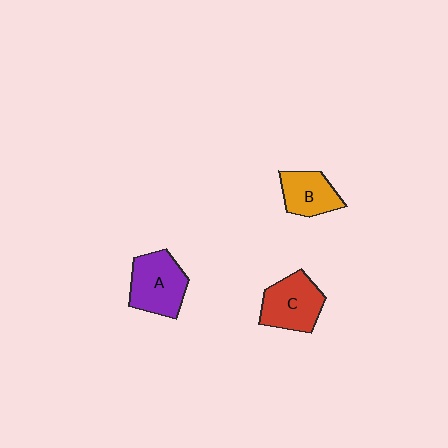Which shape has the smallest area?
Shape B (orange).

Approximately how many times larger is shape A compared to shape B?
Approximately 1.4 times.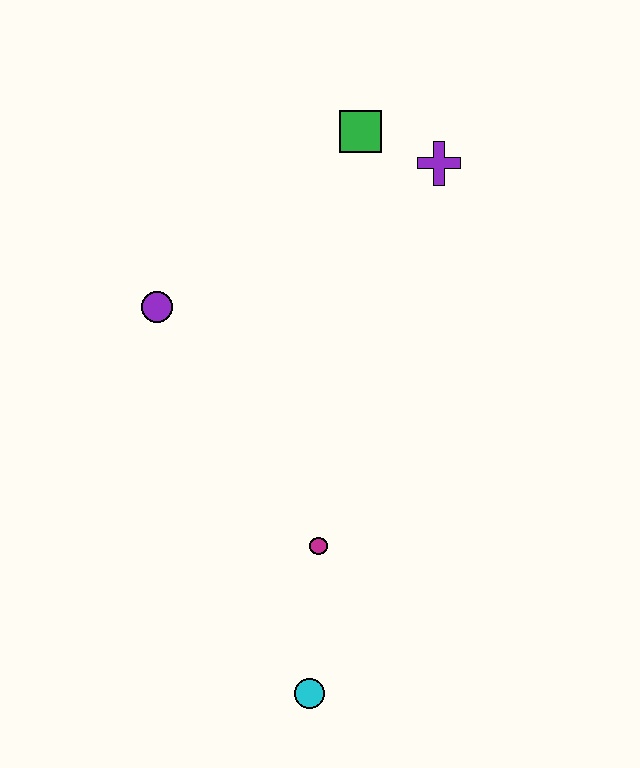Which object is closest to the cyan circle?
The magenta circle is closest to the cyan circle.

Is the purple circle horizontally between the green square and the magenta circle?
No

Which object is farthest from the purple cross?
The cyan circle is farthest from the purple cross.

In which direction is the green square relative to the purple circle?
The green square is to the right of the purple circle.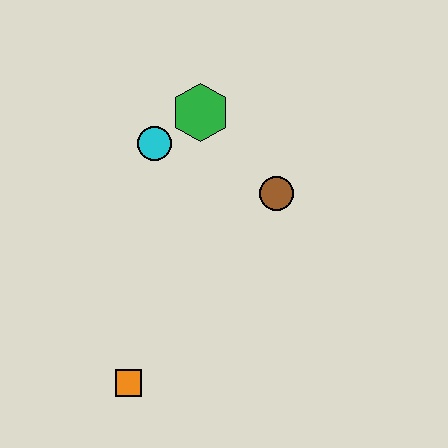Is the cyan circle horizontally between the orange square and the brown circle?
Yes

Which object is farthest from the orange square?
The green hexagon is farthest from the orange square.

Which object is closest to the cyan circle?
The green hexagon is closest to the cyan circle.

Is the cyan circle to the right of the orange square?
Yes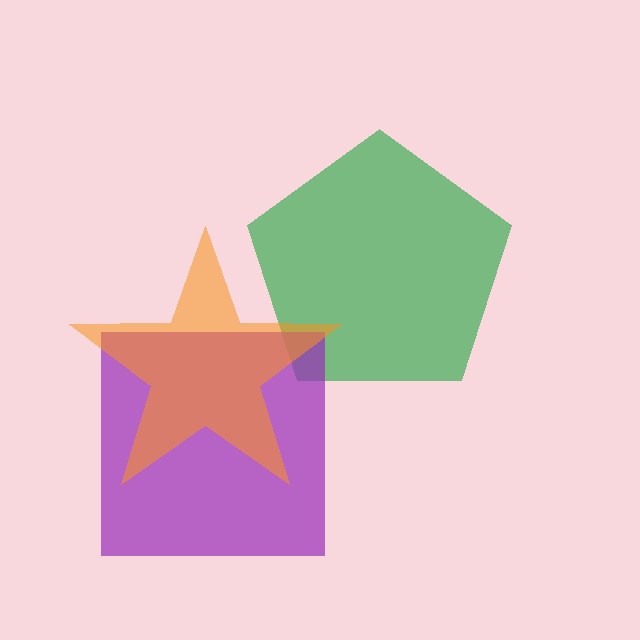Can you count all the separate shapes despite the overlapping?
Yes, there are 3 separate shapes.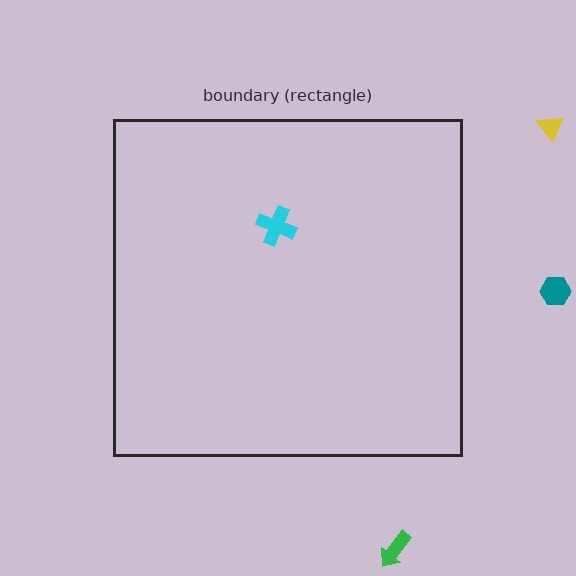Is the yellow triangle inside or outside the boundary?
Outside.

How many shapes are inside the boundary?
1 inside, 3 outside.